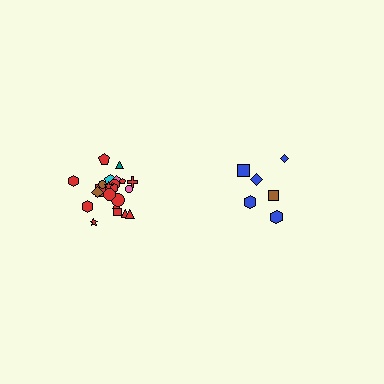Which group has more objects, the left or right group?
The left group.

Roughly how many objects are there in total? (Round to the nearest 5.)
Roughly 30 objects in total.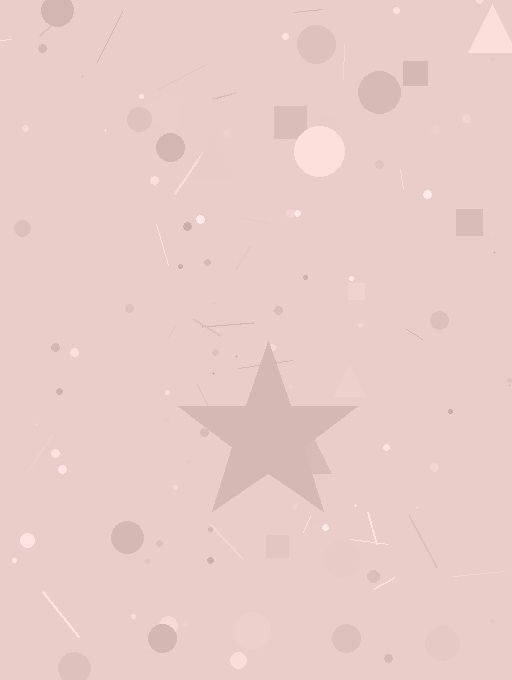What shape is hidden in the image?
A star is hidden in the image.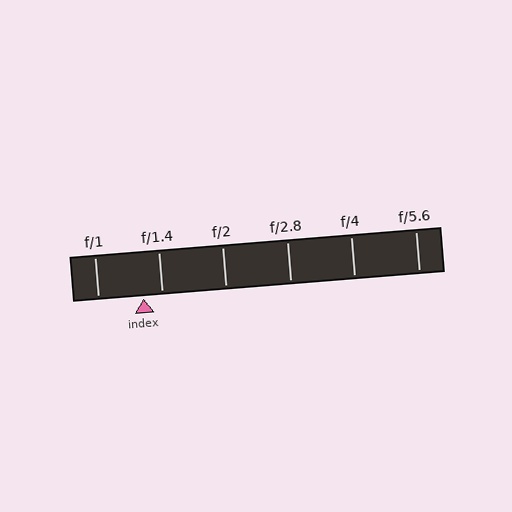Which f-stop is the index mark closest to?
The index mark is closest to f/1.4.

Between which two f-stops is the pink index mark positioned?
The index mark is between f/1 and f/1.4.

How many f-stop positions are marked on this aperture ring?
There are 6 f-stop positions marked.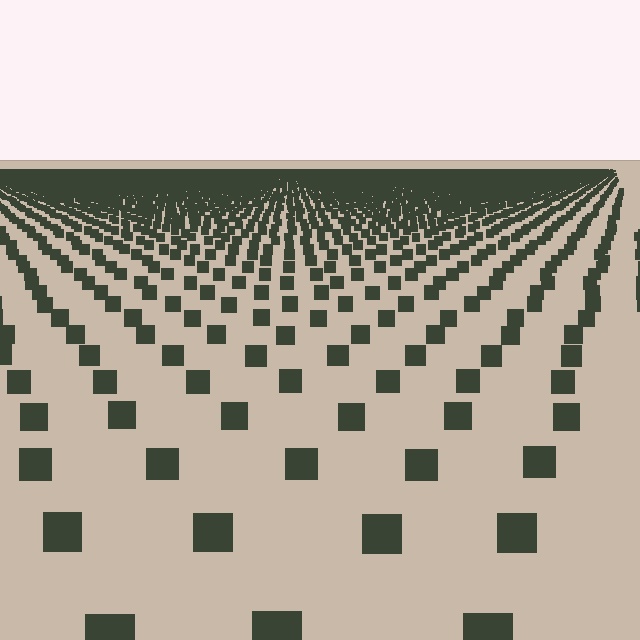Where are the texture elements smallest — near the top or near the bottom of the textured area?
Near the top.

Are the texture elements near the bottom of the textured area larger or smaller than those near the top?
Larger. Near the bottom, elements are closer to the viewer and appear at a bigger on-screen size.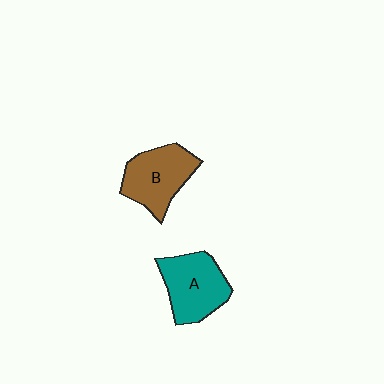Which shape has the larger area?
Shape A (teal).